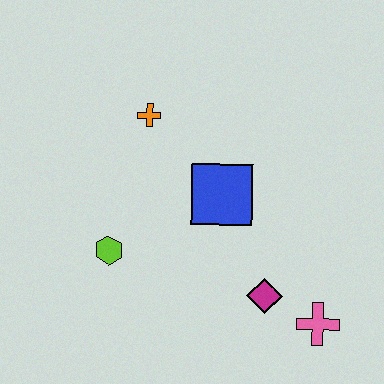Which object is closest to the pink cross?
The magenta diamond is closest to the pink cross.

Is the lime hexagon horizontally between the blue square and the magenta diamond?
No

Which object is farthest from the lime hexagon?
The pink cross is farthest from the lime hexagon.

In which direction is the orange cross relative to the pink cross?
The orange cross is above the pink cross.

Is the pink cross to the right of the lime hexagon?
Yes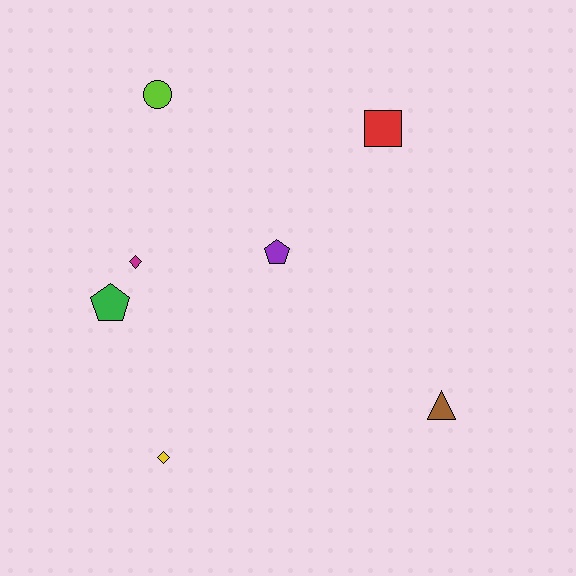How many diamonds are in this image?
There are 2 diamonds.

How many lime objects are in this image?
There is 1 lime object.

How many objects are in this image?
There are 7 objects.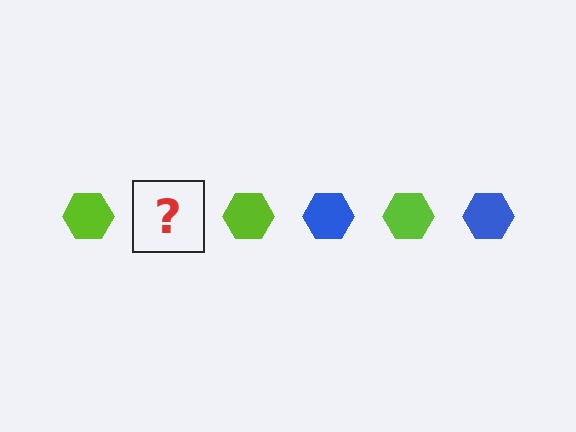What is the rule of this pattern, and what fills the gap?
The rule is that the pattern cycles through lime, blue hexagons. The gap should be filled with a blue hexagon.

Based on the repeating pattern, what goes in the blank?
The blank should be a blue hexagon.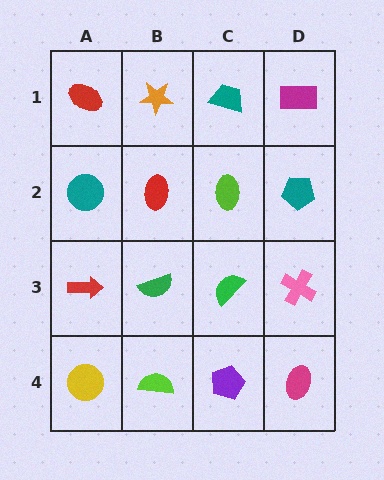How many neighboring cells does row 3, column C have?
4.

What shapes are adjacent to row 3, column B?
A red ellipse (row 2, column B), a lime semicircle (row 4, column B), a red arrow (row 3, column A), a green semicircle (row 3, column C).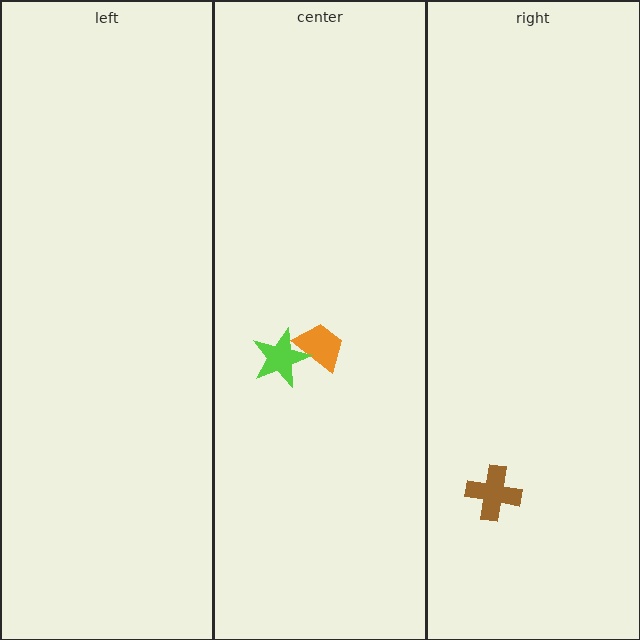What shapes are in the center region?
The orange trapezoid, the lime star.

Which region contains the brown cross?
The right region.